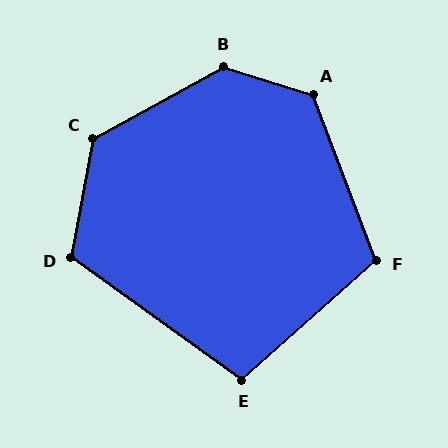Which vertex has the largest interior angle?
B, at approximately 134 degrees.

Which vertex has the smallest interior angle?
E, at approximately 103 degrees.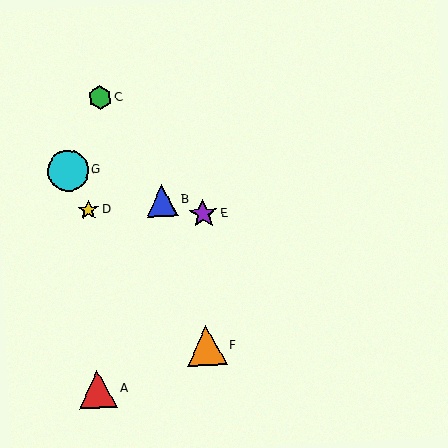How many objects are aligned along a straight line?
3 objects (B, E, G) are aligned along a straight line.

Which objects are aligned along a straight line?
Objects B, E, G are aligned along a straight line.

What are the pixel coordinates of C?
Object C is at (100, 98).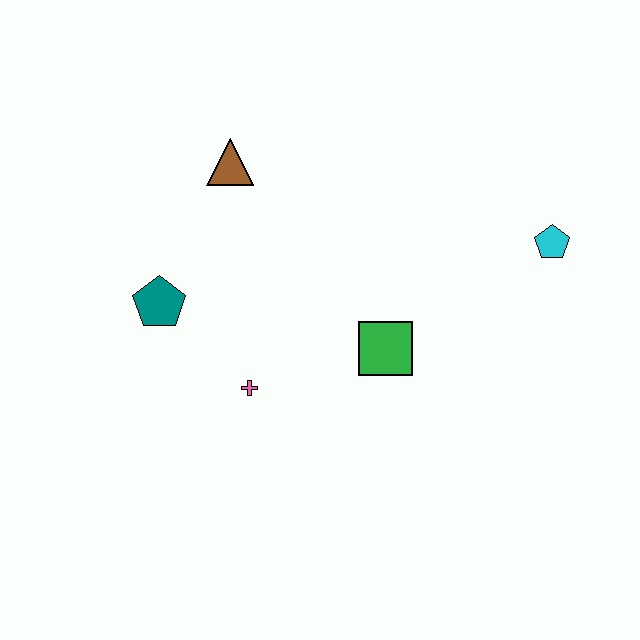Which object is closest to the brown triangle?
The teal pentagon is closest to the brown triangle.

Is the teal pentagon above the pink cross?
Yes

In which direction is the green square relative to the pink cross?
The green square is to the right of the pink cross.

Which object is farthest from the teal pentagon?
The cyan pentagon is farthest from the teal pentagon.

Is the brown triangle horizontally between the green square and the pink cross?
No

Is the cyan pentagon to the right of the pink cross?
Yes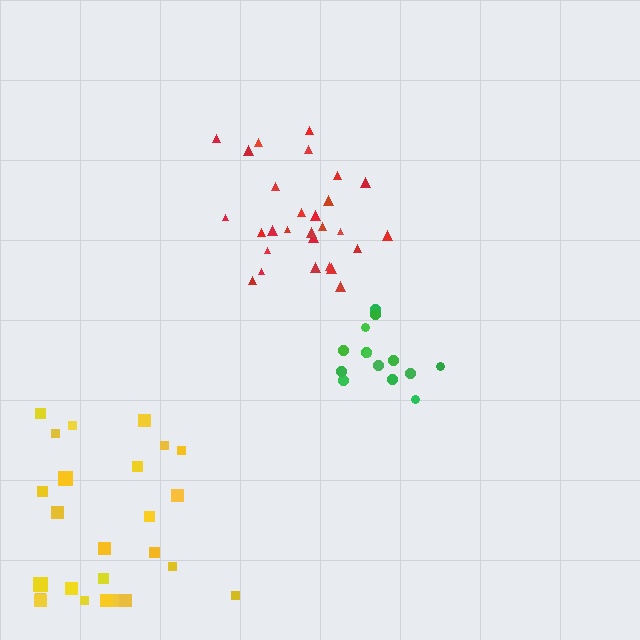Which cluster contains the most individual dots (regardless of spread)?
Red (28).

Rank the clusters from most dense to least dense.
red, green, yellow.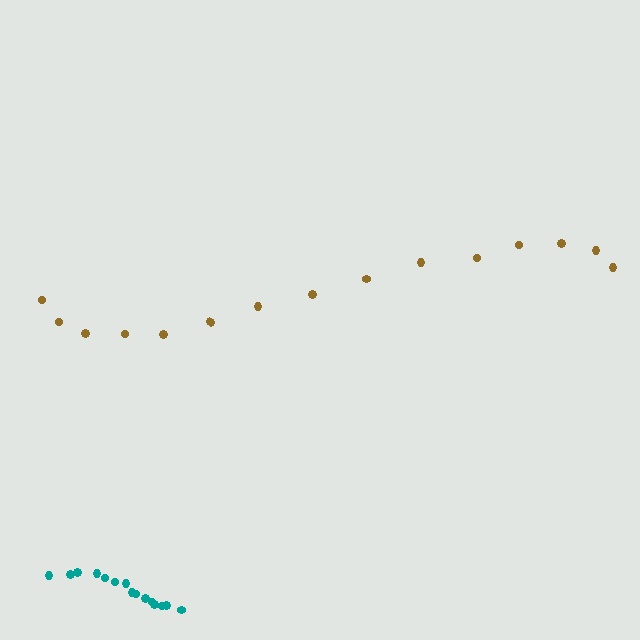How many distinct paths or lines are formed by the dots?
There are 2 distinct paths.